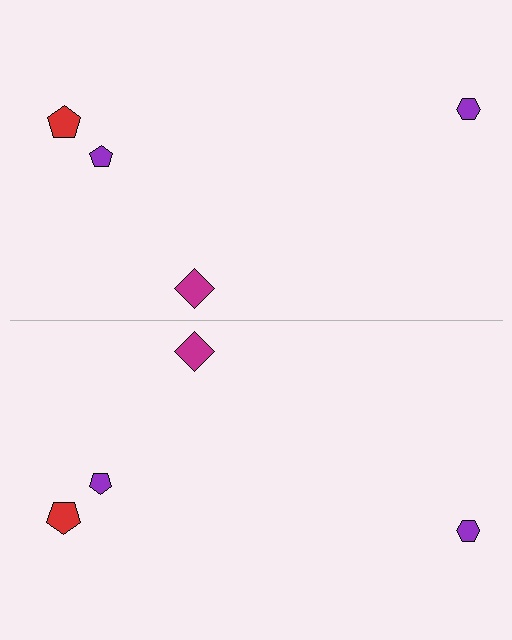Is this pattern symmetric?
Yes, this pattern has bilateral (reflection) symmetry.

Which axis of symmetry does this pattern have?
The pattern has a horizontal axis of symmetry running through the center of the image.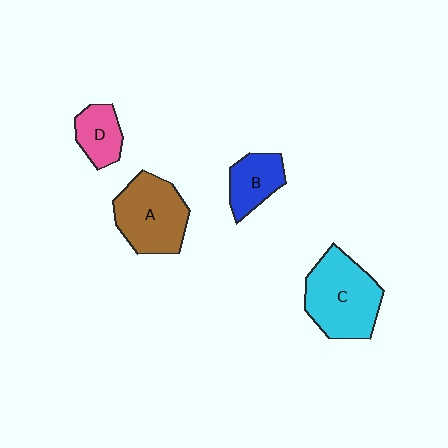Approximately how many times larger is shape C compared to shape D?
Approximately 2.2 times.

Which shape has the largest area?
Shape C (cyan).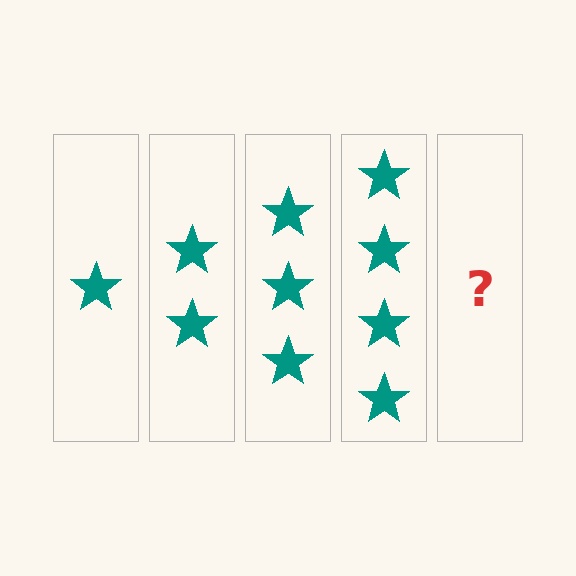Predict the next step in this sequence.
The next step is 5 stars.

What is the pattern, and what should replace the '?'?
The pattern is that each step adds one more star. The '?' should be 5 stars.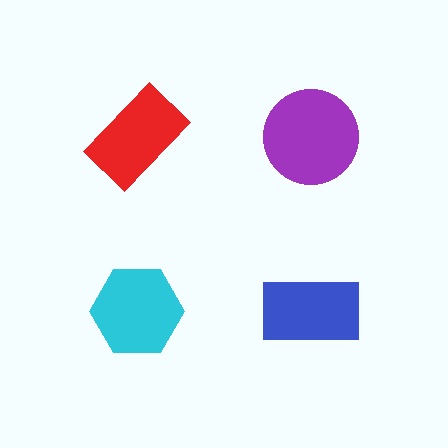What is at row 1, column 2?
A purple circle.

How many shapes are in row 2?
2 shapes.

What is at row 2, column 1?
A cyan hexagon.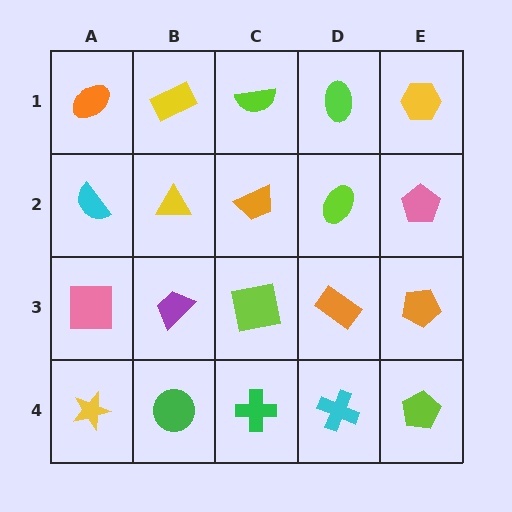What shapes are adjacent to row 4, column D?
An orange rectangle (row 3, column D), a green cross (row 4, column C), a lime pentagon (row 4, column E).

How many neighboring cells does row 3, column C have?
4.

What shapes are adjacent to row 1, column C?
An orange trapezoid (row 2, column C), a yellow rectangle (row 1, column B), a lime ellipse (row 1, column D).